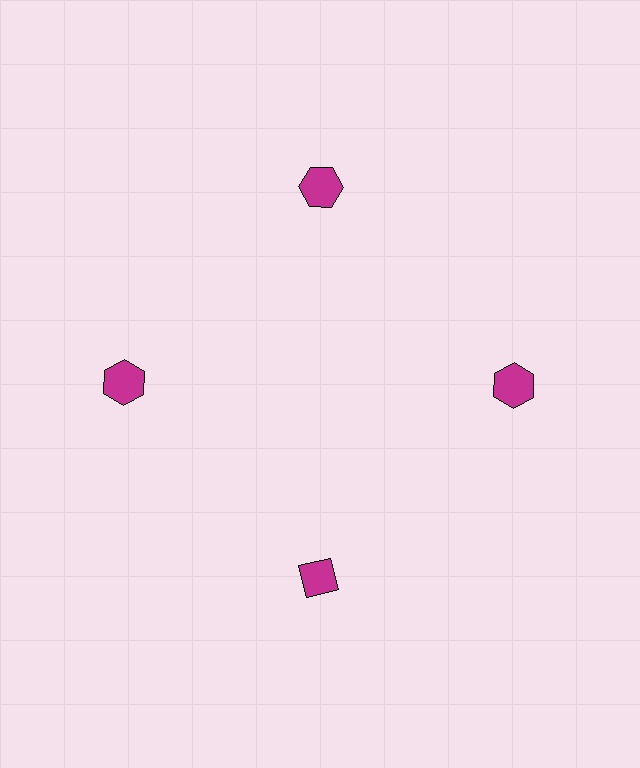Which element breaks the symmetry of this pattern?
The magenta diamond at roughly the 6 o'clock position breaks the symmetry. All other shapes are magenta hexagons.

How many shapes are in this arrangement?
There are 4 shapes arranged in a ring pattern.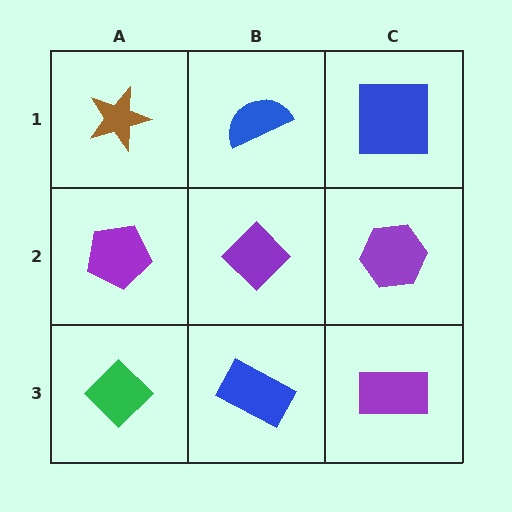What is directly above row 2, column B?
A blue semicircle.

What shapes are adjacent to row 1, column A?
A purple pentagon (row 2, column A), a blue semicircle (row 1, column B).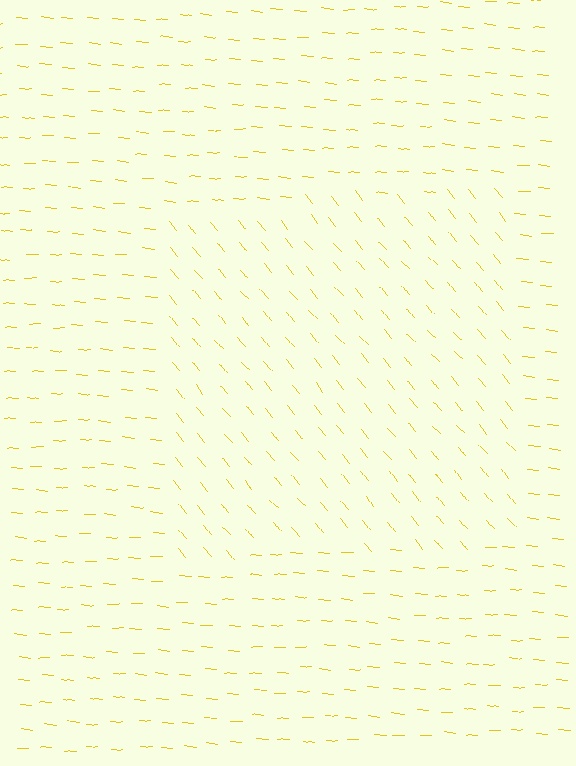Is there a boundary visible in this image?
Yes, there is a texture boundary formed by a change in line orientation.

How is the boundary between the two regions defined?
The boundary is defined purely by a change in line orientation (approximately 45 degrees difference). All lines are the same color and thickness.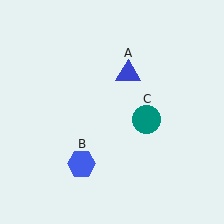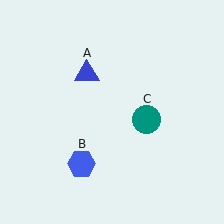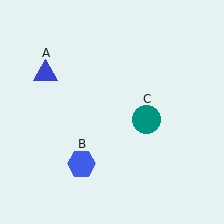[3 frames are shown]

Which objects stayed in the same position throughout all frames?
Blue hexagon (object B) and teal circle (object C) remained stationary.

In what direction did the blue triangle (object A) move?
The blue triangle (object A) moved left.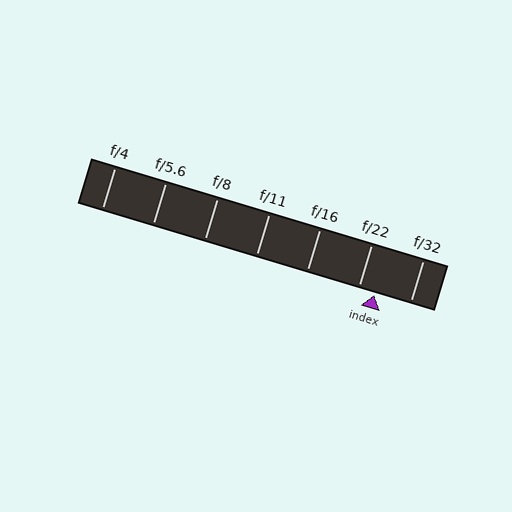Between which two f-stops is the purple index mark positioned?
The index mark is between f/22 and f/32.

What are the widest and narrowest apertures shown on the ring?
The widest aperture shown is f/4 and the narrowest is f/32.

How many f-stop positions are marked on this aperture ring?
There are 7 f-stop positions marked.